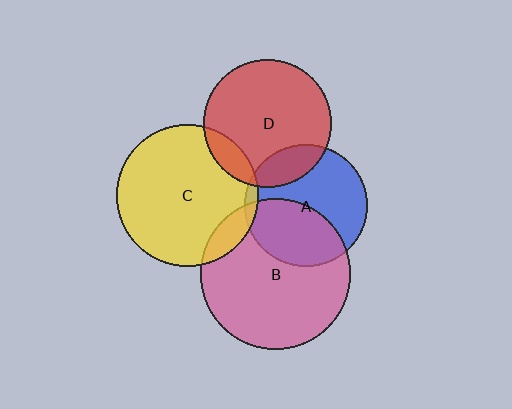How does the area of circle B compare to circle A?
Approximately 1.5 times.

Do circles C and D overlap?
Yes.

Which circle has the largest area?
Circle B (pink).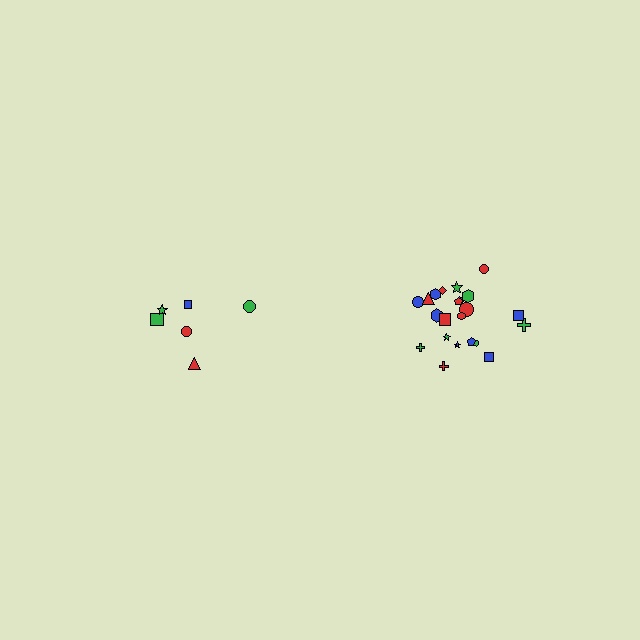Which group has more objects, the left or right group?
The right group.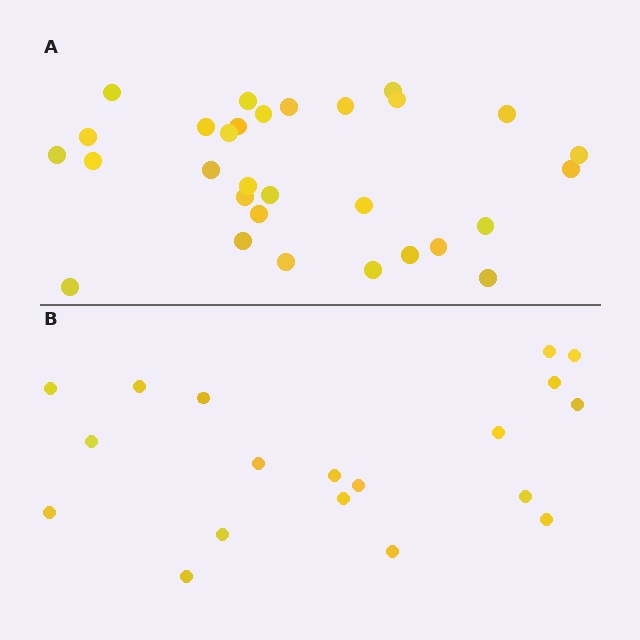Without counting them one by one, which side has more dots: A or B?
Region A (the top region) has more dots.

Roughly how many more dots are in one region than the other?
Region A has roughly 12 or so more dots than region B.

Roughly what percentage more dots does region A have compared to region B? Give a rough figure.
About 60% more.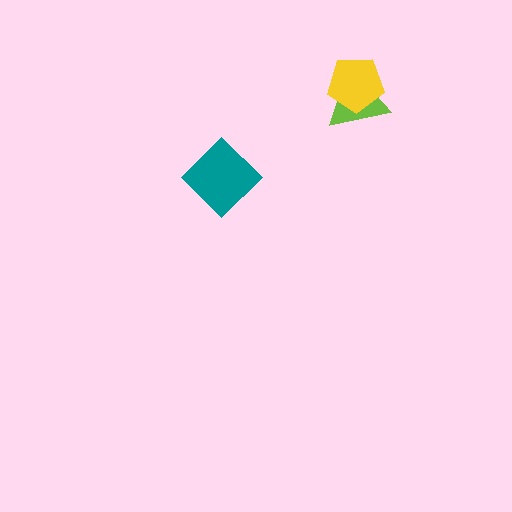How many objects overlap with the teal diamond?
0 objects overlap with the teal diamond.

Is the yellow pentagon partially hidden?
No, no other shape covers it.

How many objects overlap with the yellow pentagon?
1 object overlaps with the yellow pentagon.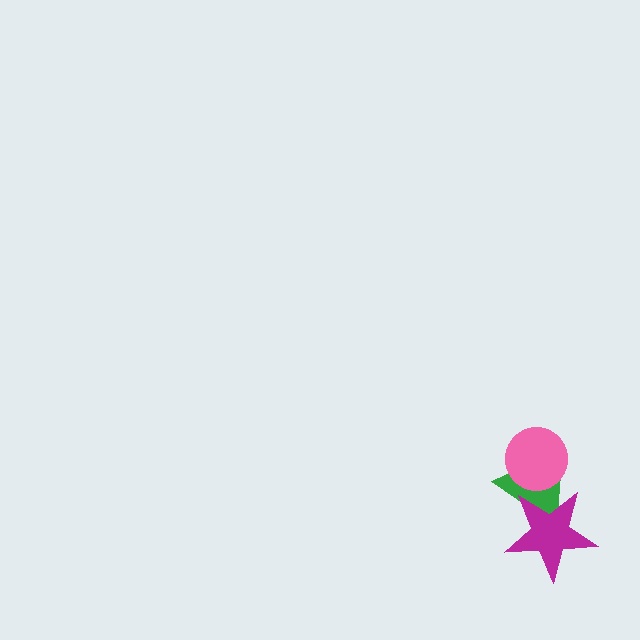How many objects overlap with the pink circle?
1 object overlaps with the pink circle.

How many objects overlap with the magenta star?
1 object overlaps with the magenta star.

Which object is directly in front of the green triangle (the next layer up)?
The pink circle is directly in front of the green triangle.